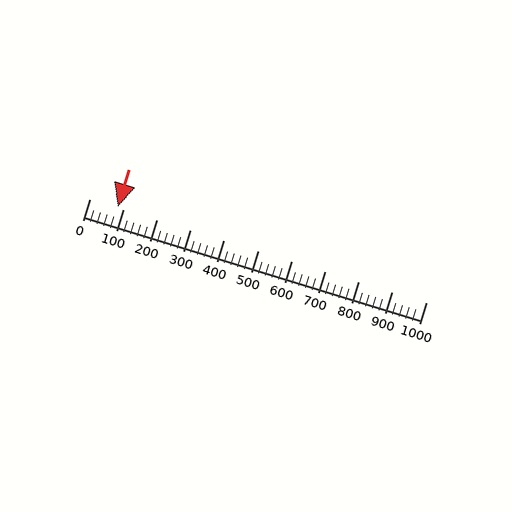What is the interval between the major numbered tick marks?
The major tick marks are spaced 100 units apart.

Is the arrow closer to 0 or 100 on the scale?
The arrow is closer to 100.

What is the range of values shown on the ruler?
The ruler shows values from 0 to 1000.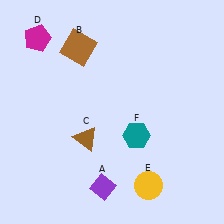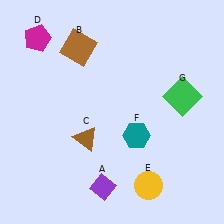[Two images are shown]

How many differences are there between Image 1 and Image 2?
There is 1 difference between the two images.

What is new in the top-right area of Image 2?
A green square (G) was added in the top-right area of Image 2.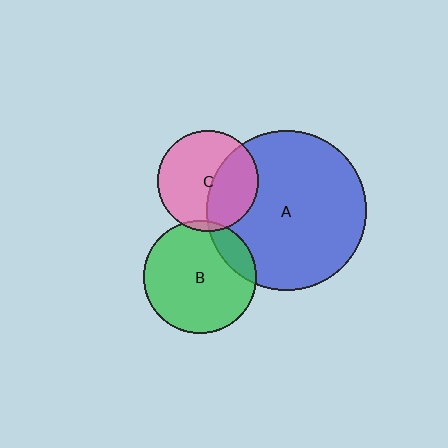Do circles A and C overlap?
Yes.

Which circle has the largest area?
Circle A (blue).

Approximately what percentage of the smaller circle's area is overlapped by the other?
Approximately 40%.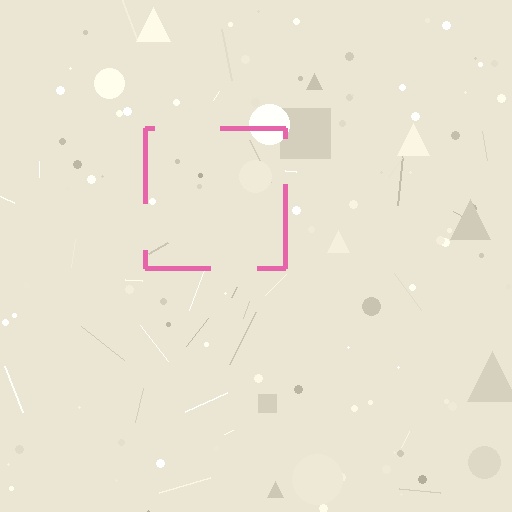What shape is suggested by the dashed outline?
The dashed outline suggests a square.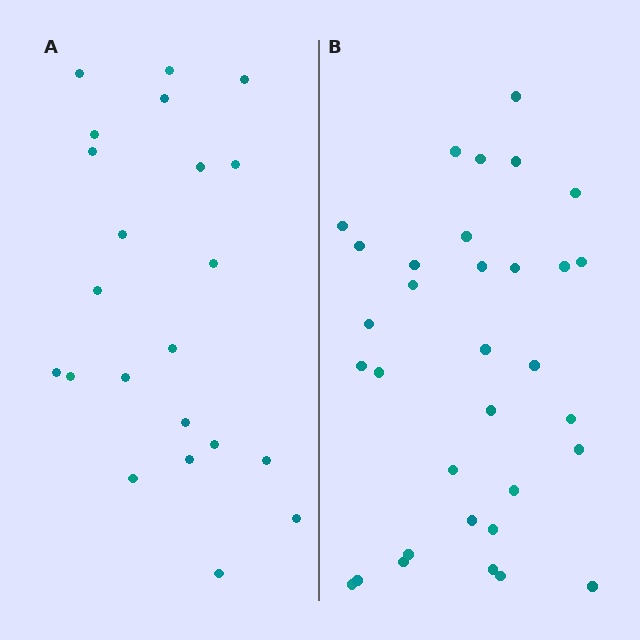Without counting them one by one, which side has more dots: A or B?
Region B (the right region) has more dots.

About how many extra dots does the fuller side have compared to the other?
Region B has roughly 12 or so more dots than region A.